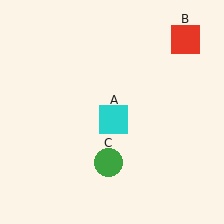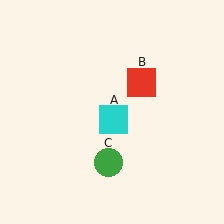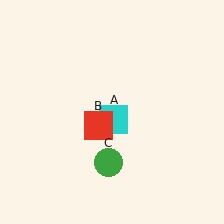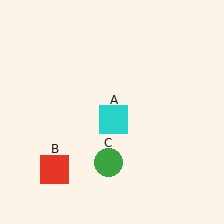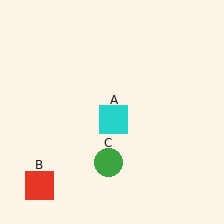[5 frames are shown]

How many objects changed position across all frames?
1 object changed position: red square (object B).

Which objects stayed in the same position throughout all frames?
Cyan square (object A) and green circle (object C) remained stationary.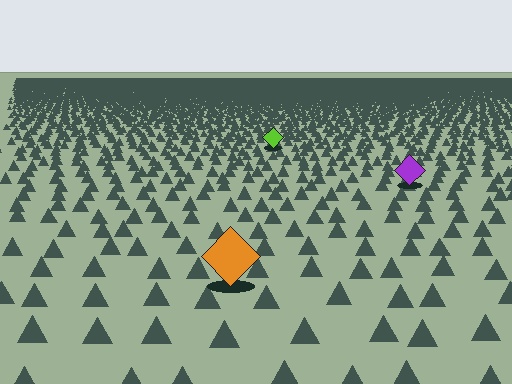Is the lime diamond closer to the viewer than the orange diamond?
No. The orange diamond is closer — you can tell from the texture gradient: the ground texture is coarser near it.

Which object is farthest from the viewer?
The lime diamond is farthest from the viewer. It appears smaller and the ground texture around it is denser.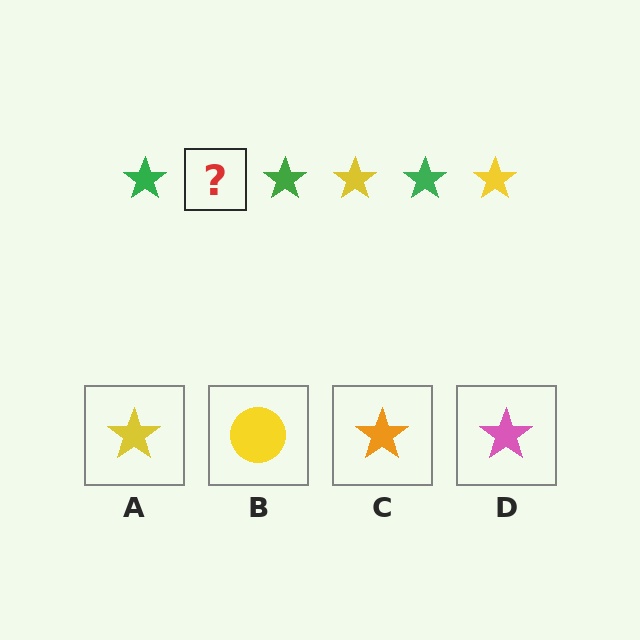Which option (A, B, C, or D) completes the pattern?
A.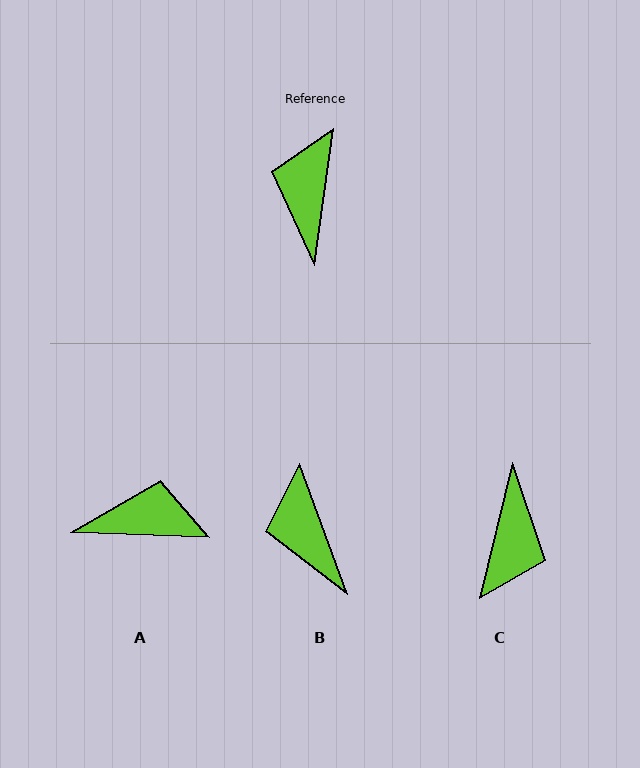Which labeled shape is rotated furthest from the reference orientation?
C, about 175 degrees away.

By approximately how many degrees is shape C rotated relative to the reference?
Approximately 175 degrees counter-clockwise.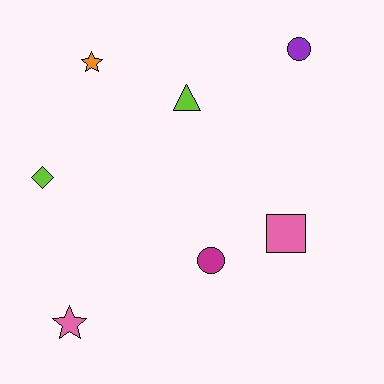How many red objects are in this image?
There are no red objects.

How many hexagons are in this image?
There are no hexagons.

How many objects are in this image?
There are 7 objects.